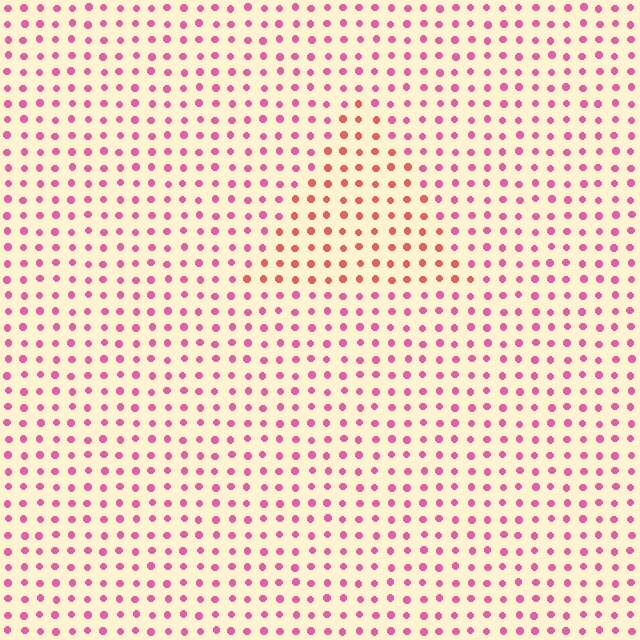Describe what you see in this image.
The image is filled with small pink elements in a uniform arrangement. A triangle-shaped region is visible where the elements are tinted to a slightly different hue, forming a subtle color boundary.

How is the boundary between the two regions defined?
The boundary is defined purely by a slight shift in hue (about 32 degrees). Spacing, size, and orientation are identical on both sides.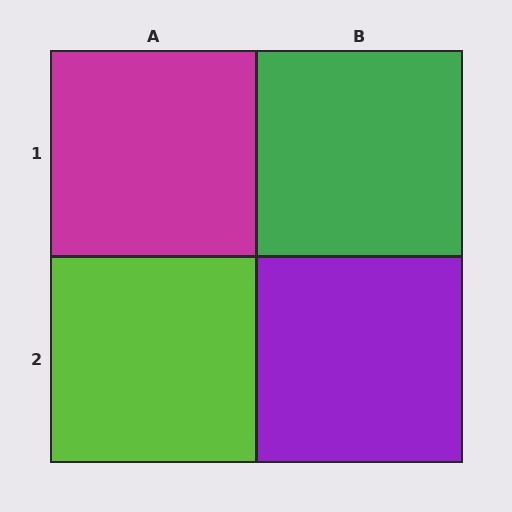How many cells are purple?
1 cell is purple.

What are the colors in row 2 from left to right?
Lime, purple.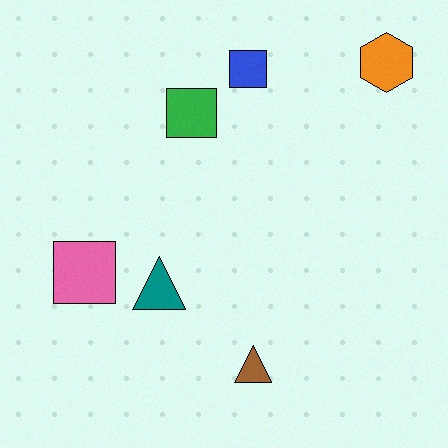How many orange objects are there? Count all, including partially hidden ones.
There is 1 orange object.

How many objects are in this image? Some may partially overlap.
There are 6 objects.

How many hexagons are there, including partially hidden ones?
There is 1 hexagon.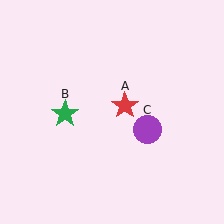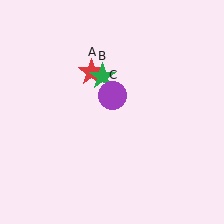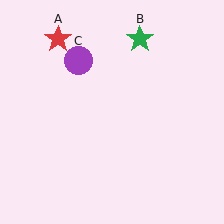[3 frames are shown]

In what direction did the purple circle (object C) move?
The purple circle (object C) moved up and to the left.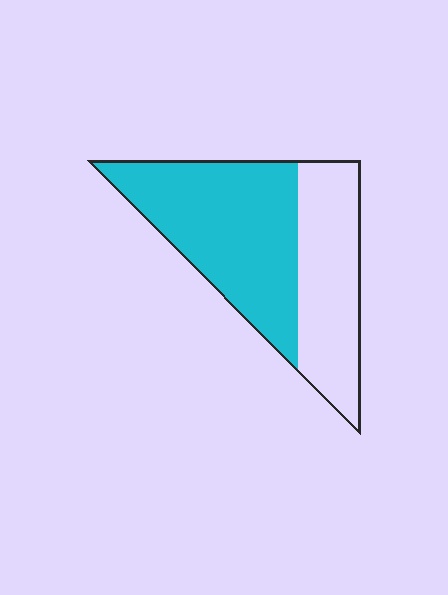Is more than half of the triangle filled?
Yes.